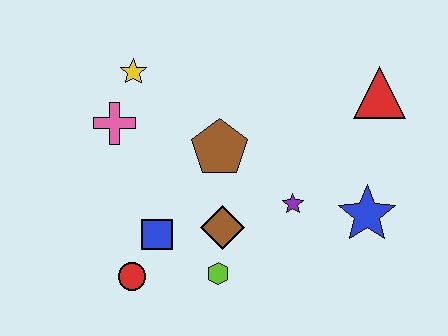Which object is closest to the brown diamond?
The lime hexagon is closest to the brown diamond.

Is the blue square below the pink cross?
Yes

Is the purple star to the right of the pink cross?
Yes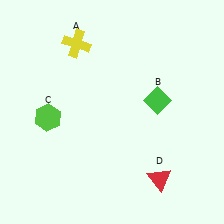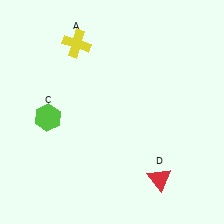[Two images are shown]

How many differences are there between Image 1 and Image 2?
There is 1 difference between the two images.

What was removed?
The green diamond (B) was removed in Image 2.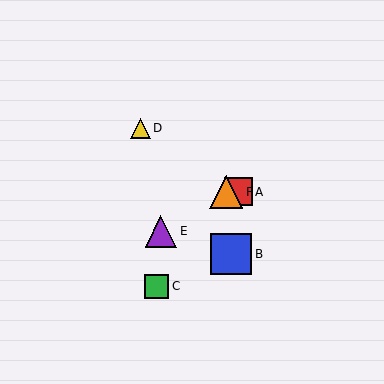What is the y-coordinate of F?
Object F is at y≈192.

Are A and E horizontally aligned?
No, A is at y≈192 and E is at y≈231.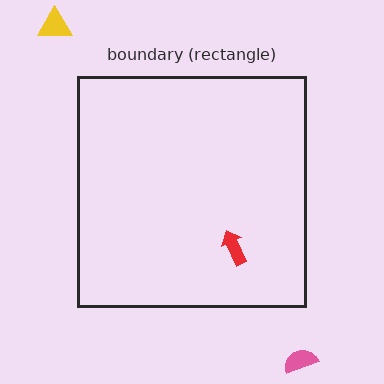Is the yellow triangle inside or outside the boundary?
Outside.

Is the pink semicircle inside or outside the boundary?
Outside.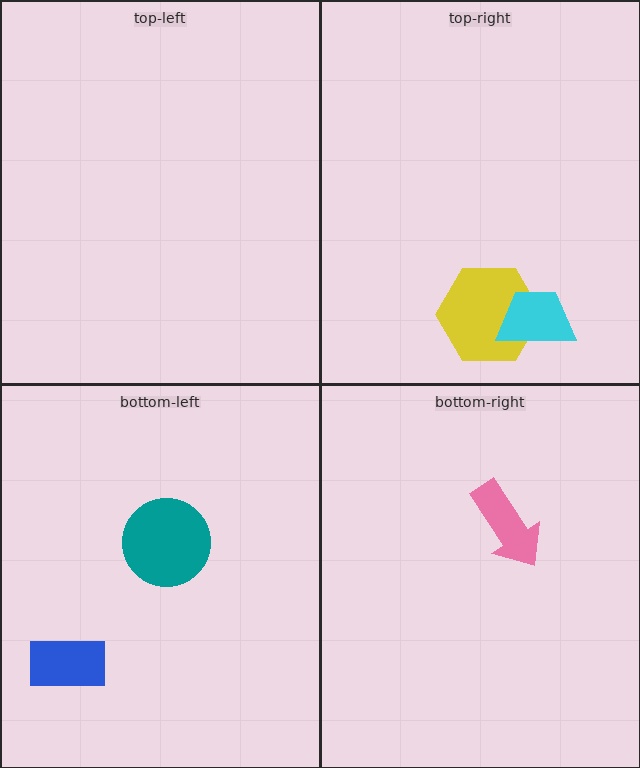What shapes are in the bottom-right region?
The pink arrow.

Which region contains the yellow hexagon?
The top-right region.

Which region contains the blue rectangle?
The bottom-left region.